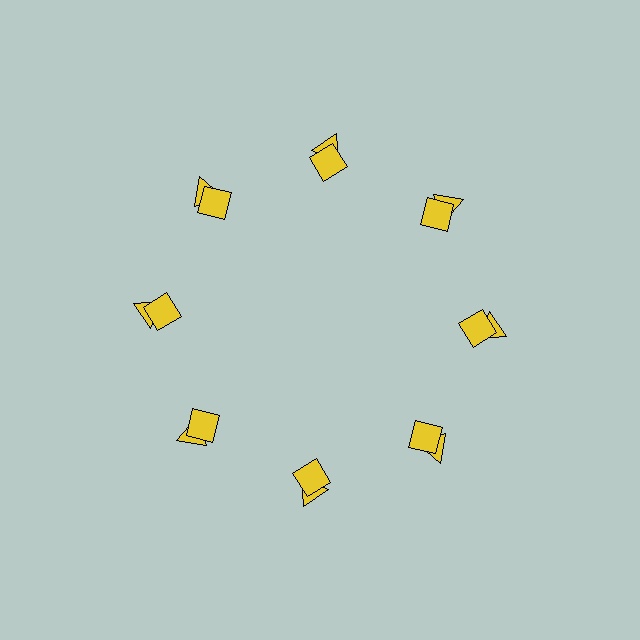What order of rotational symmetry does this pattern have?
This pattern has 8-fold rotational symmetry.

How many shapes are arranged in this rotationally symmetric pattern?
There are 16 shapes, arranged in 8 groups of 2.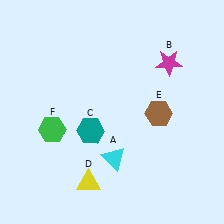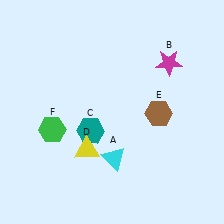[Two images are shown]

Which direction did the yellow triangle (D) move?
The yellow triangle (D) moved up.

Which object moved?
The yellow triangle (D) moved up.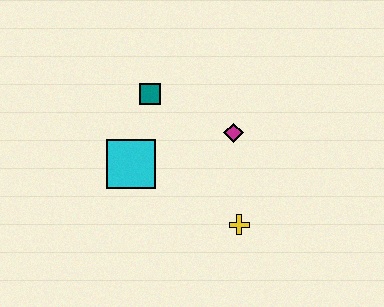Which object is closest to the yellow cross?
The magenta diamond is closest to the yellow cross.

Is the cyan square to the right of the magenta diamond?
No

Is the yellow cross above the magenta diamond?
No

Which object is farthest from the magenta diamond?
The cyan square is farthest from the magenta diamond.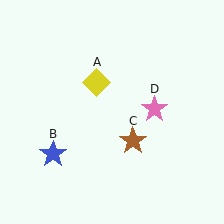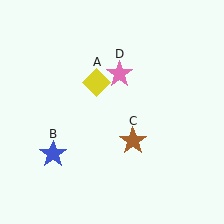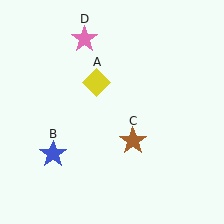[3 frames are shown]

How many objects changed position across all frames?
1 object changed position: pink star (object D).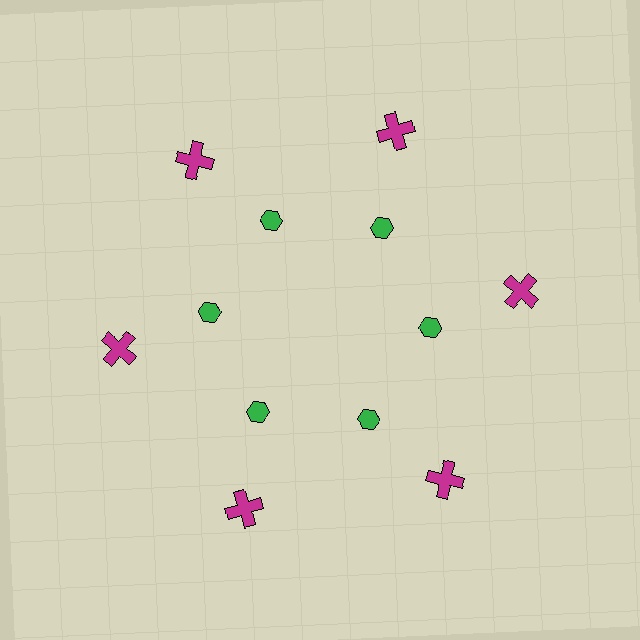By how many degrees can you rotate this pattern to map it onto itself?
The pattern maps onto itself every 60 degrees of rotation.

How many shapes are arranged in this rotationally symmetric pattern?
There are 12 shapes, arranged in 6 groups of 2.